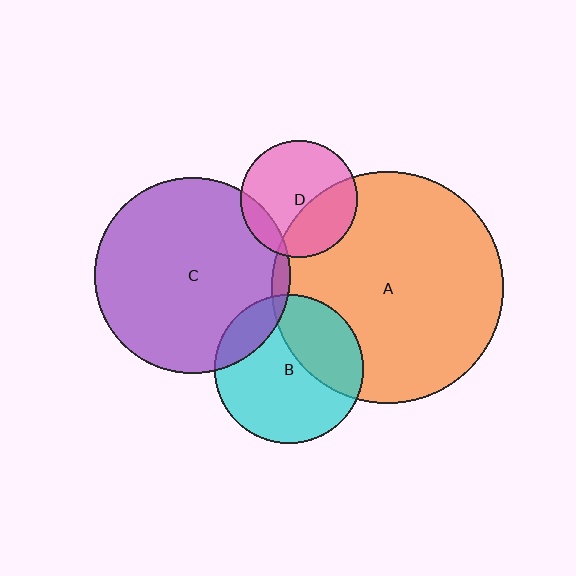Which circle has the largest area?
Circle A (orange).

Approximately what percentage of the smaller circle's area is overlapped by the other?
Approximately 5%.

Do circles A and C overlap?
Yes.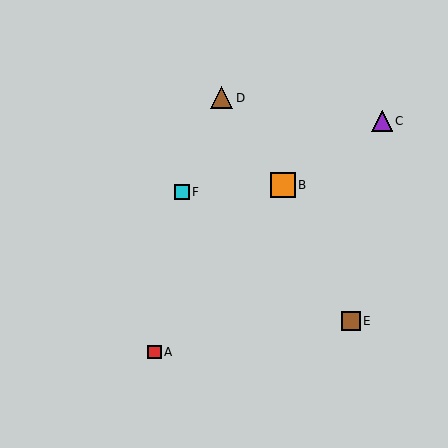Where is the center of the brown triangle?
The center of the brown triangle is at (222, 98).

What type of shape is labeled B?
Shape B is an orange square.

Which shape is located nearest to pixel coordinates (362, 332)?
The brown square (labeled E) at (351, 321) is nearest to that location.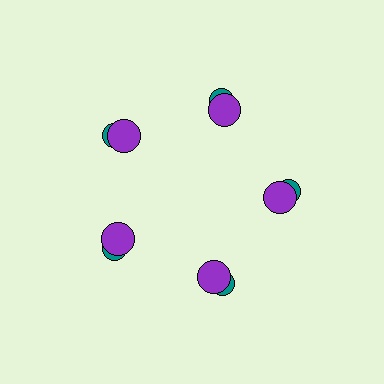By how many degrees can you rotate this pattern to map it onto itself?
The pattern maps onto itself every 72 degrees of rotation.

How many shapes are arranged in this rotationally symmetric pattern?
There are 10 shapes, arranged in 5 groups of 2.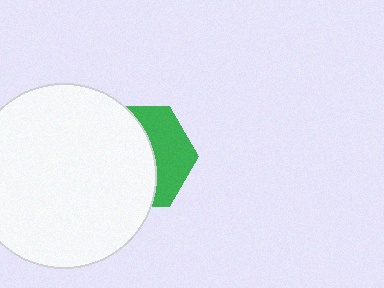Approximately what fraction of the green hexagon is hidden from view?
Roughly 60% of the green hexagon is hidden behind the white circle.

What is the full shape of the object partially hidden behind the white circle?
The partially hidden object is a green hexagon.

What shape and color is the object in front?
The object in front is a white circle.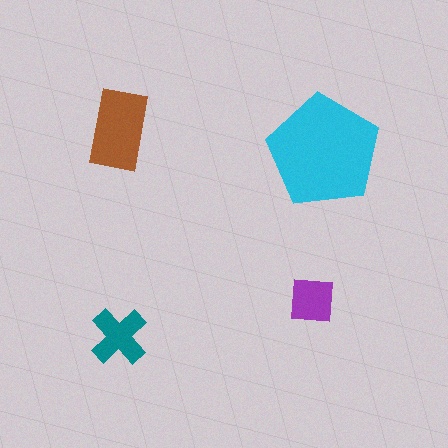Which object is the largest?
The cyan pentagon.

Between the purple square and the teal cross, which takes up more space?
The teal cross.